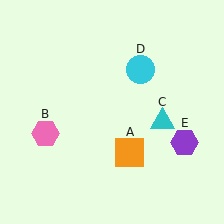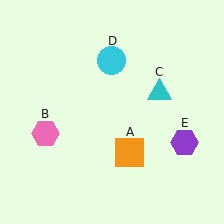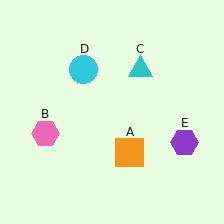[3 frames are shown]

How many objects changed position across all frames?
2 objects changed position: cyan triangle (object C), cyan circle (object D).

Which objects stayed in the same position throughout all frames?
Orange square (object A) and pink hexagon (object B) and purple hexagon (object E) remained stationary.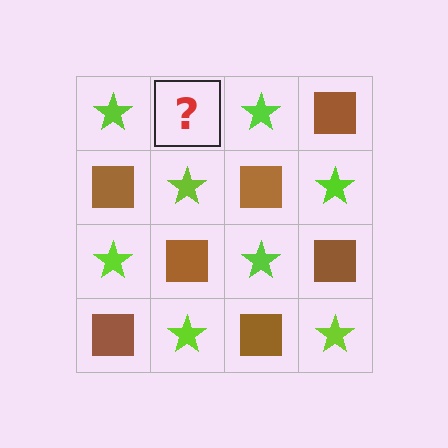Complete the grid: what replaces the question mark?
The question mark should be replaced with a brown square.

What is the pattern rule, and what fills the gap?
The rule is that it alternates lime star and brown square in a checkerboard pattern. The gap should be filled with a brown square.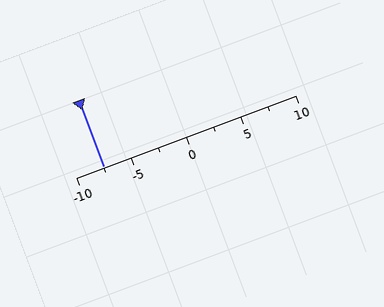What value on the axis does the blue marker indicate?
The marker indicates approximately -7.5.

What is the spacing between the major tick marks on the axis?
The major ticks are spaced 5 apart.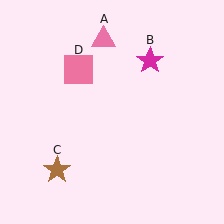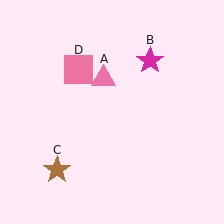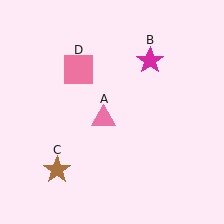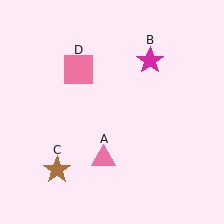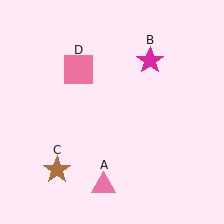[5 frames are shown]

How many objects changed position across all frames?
1 object changed position: pink triangle (object A).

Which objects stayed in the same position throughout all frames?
Magenta star (object B) and brown star (object C) and pink square (object D) remained stationary.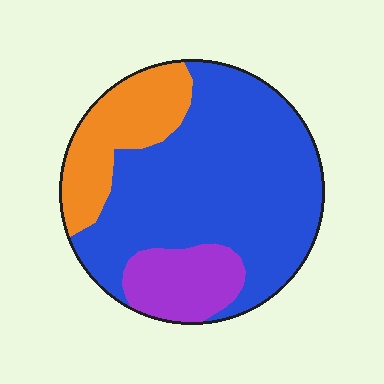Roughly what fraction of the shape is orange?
Orange takes up about one fifth (1/5) of the shape.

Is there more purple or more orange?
Orange.